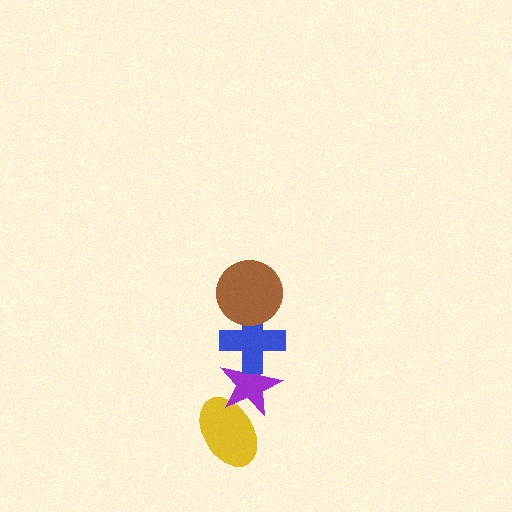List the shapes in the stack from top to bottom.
From top to bottom: the brown circle, the blue cross, the purple star, the yellow ellipse.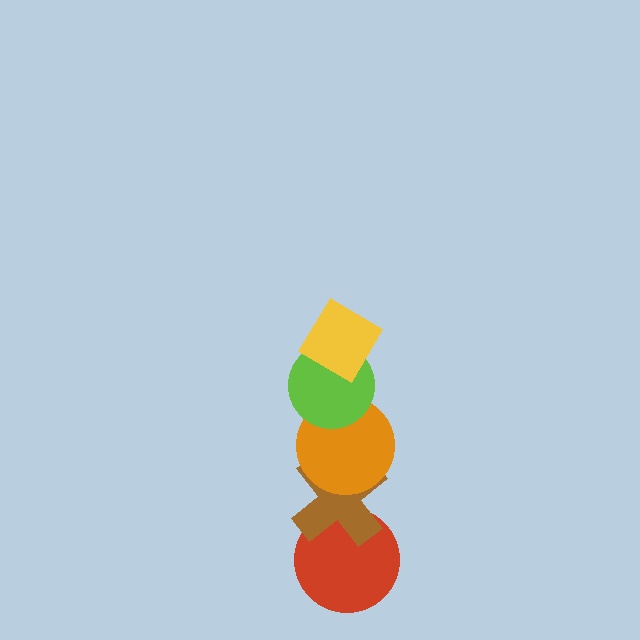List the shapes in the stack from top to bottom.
From top to bottom: the yellow diamond, the lime circle, the orange circle, the brown cross, the red circle.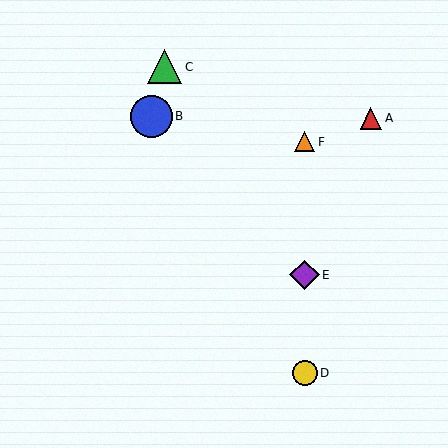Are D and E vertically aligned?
Yes, both are at x≈305.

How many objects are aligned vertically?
3 objects (D, E, F) are aligned vertically.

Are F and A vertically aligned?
No, F is at x≈305 and A is at x≈371.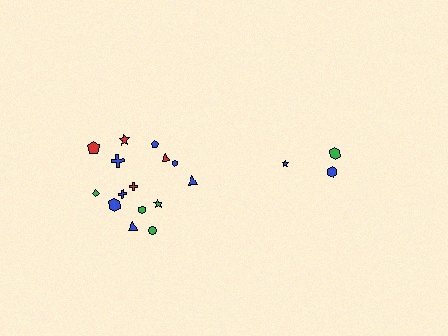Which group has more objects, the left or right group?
The left group.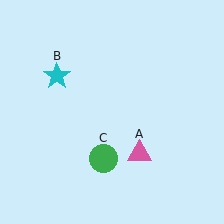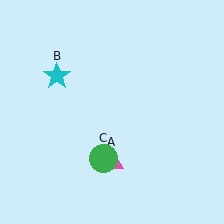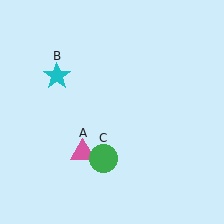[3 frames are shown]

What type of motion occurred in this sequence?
The pink triangle (object A) rotated clockwise around the center of the scene.